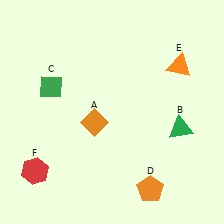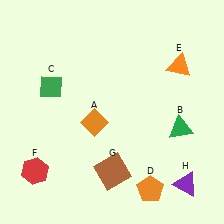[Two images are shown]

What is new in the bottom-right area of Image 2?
A purple triangle (H) was added in the bottom-right area of Image 2.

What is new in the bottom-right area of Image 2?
A brown square (G) was added in the bottom-right area of Image 2.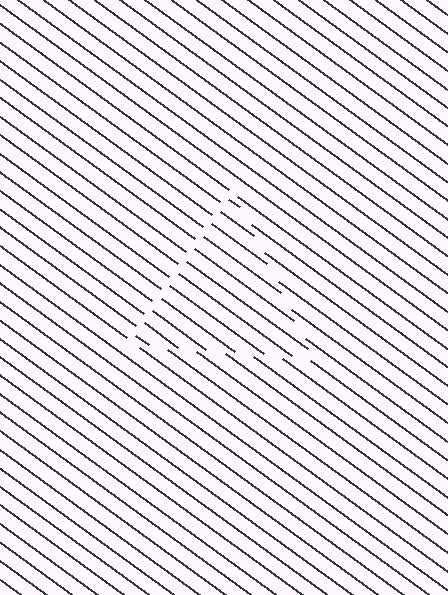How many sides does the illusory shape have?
3 sides — the line-ends trace a triangle.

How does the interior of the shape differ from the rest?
The interior of the shape contains the same grating, shifted by half a period — the contour is defined by the phase discontinuity where line-ends from the inner and outer gratings abut.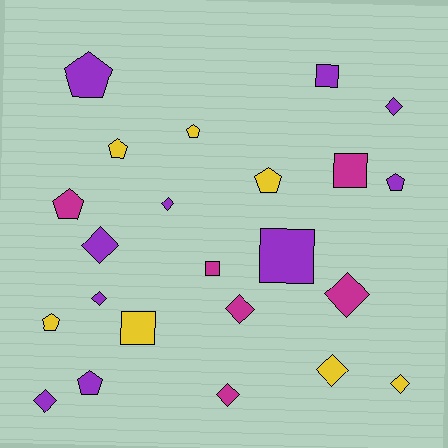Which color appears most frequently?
Purple, with 10 objects.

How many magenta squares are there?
There are 2 magenta squares.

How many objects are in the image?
There are 23 objects.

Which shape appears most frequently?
Diamond, with 10 objects.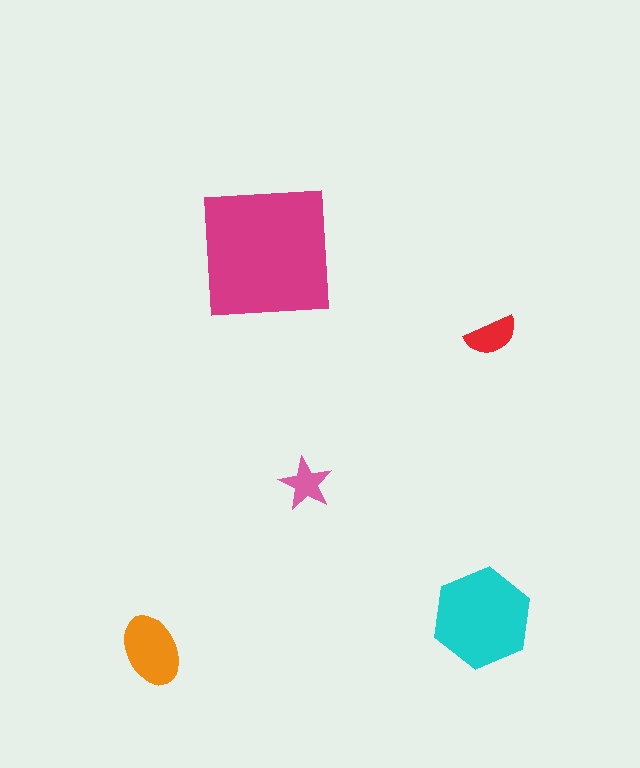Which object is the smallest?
The pink star.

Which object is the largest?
The magenta square.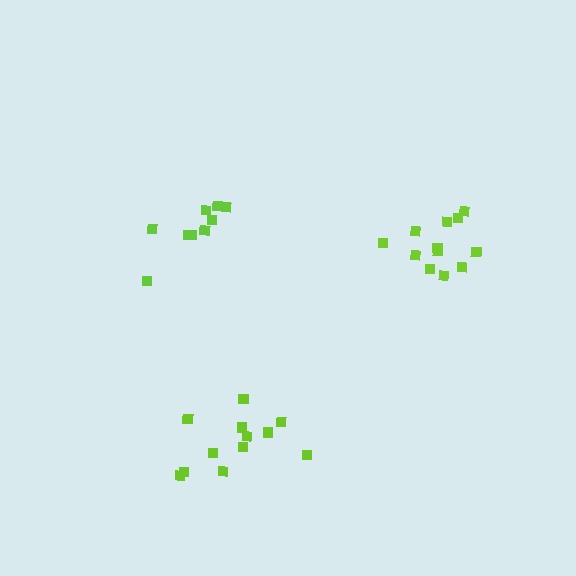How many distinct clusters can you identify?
There are 3 distinct clusters.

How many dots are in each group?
Group 1: 9 dots, Group 2: 12 dots, Group 3: 12 dots (33 total).